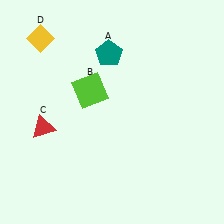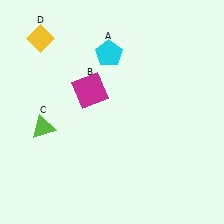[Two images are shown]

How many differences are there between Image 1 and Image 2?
There are 3 differences between the two images.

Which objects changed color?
A changed from teal to cyan. B changed from lime to magenta. C changed from red to lime.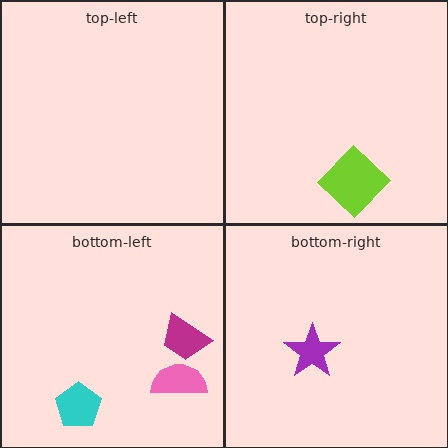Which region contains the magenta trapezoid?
The bottom-left region.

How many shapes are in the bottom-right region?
1.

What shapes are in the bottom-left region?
The magenta trapezoid, the pink semicircle, the cyan pentagon.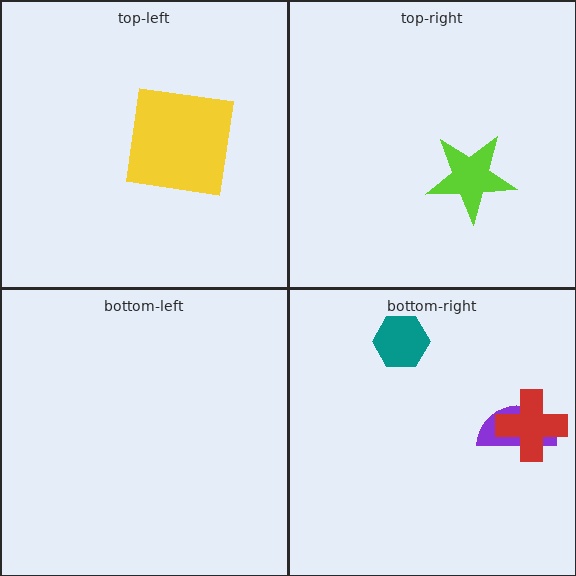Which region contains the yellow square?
The top-left region.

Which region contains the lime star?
The top-right region.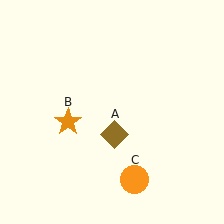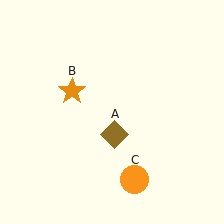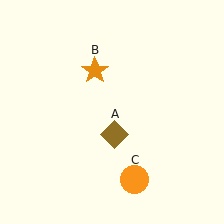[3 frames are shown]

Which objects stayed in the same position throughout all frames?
Brown diamond (object A) and orange circle (object C) remained stationary.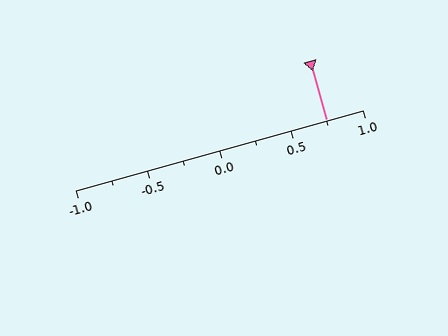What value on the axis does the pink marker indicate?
The marker indicates approximately 0.75.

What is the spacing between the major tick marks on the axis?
The major ticks are spaced 0.5 apart.